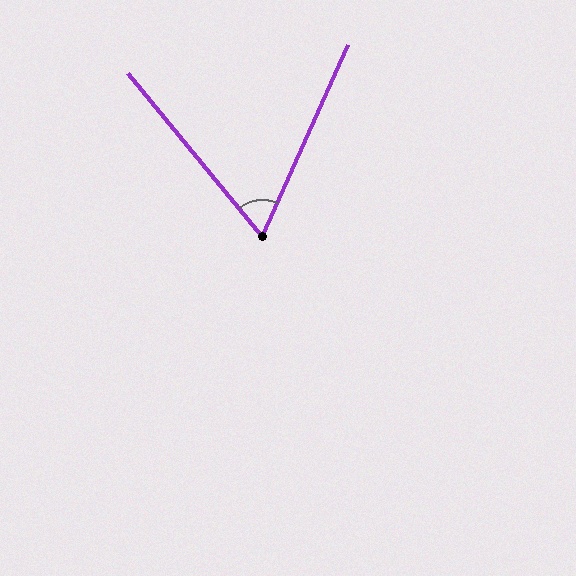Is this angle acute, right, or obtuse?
It is acute.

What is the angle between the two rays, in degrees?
Approximately 64 degrees.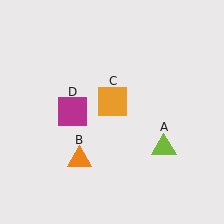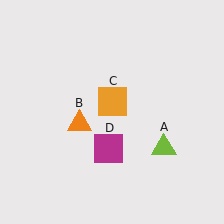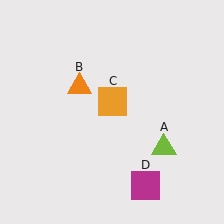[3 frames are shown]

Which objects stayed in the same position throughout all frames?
Lime triangle (object A) and orange square (object C) remained stationary.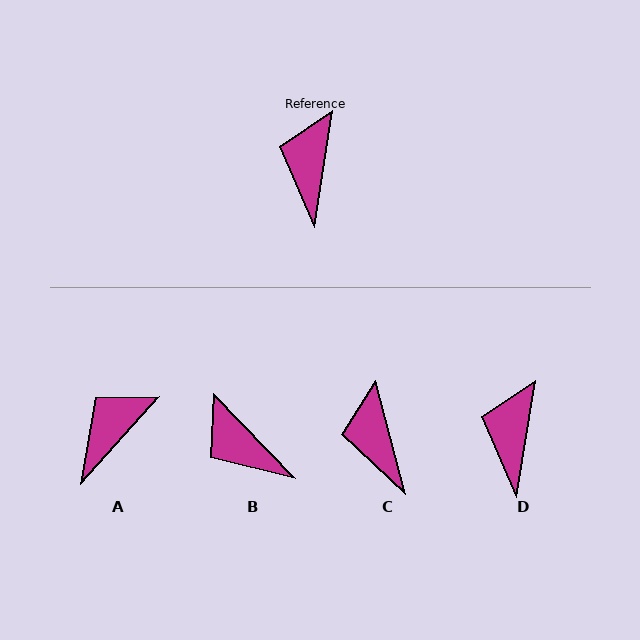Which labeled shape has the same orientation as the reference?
D.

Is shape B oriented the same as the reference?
No, it is off by about 53 degrees.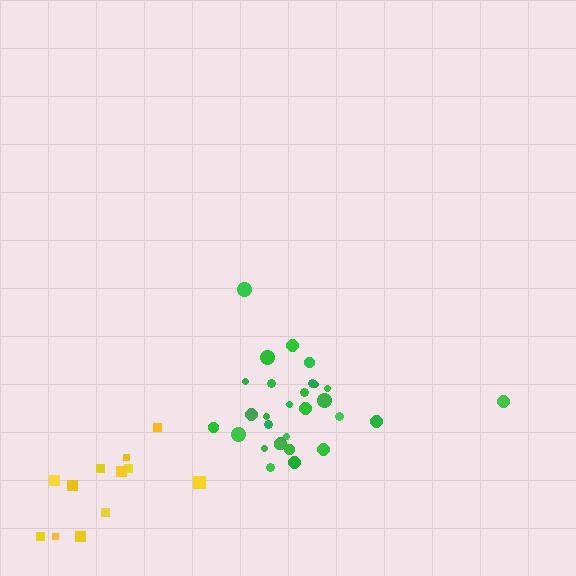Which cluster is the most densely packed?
Green.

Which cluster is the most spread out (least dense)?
Yellow.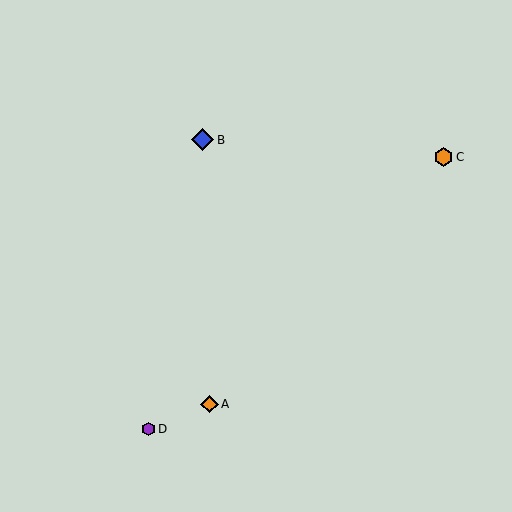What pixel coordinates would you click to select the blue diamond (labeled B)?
Click at (203, 140) to select the blue diamond B.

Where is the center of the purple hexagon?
The center of the purple hexagon is at (148, 429).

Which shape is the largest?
The blue diamond (labeled B) is the largest.